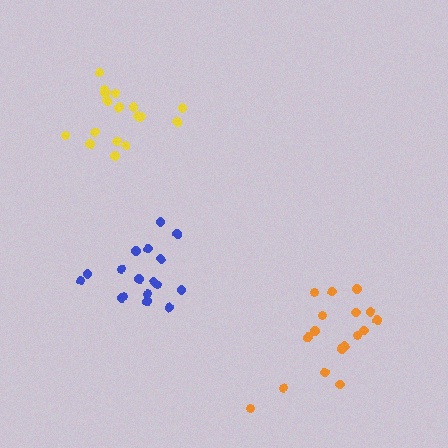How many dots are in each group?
Group 1: 17 dots, Group 2: 18 dots, Group 3: 17 dots (52 total).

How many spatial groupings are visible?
There are 3 spatial groupings.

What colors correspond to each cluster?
The clusters are colored: blue, yellow, orange.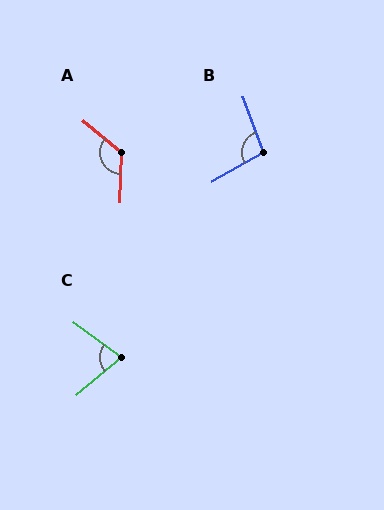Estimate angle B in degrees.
Approximately 99 degrees.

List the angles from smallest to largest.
C (76°), B (99°), A (128°).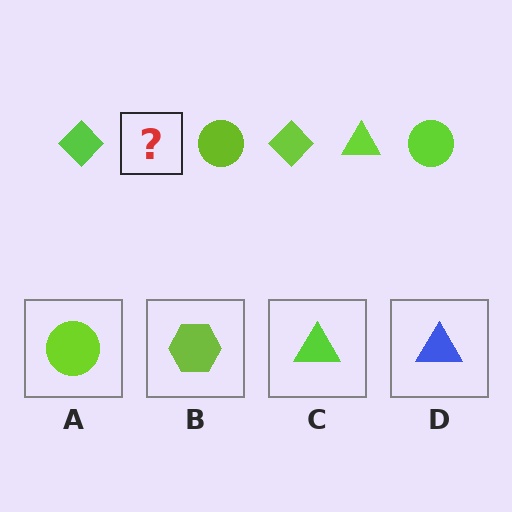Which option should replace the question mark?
Option C.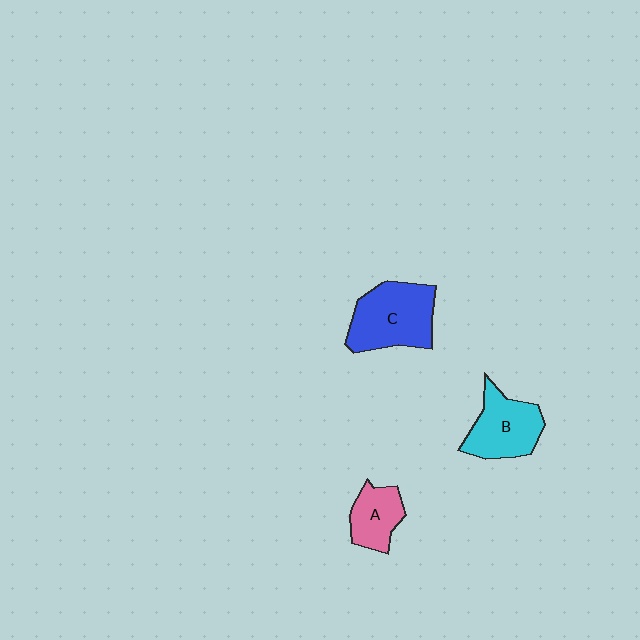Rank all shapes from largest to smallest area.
From largest to smallest: C (blue), B (cyan), A (pink).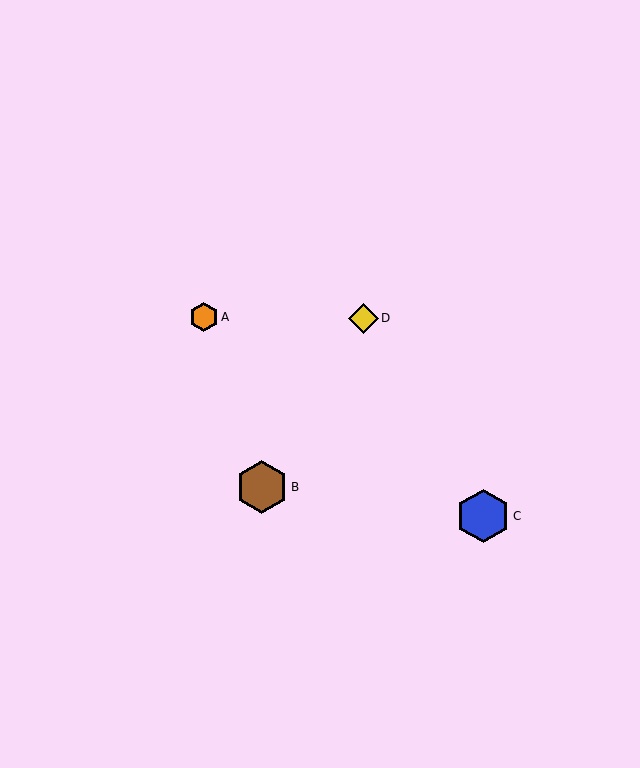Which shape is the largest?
The blue hexagon (labeled C) is the largest.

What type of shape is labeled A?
Shape A is an orange hexagon.